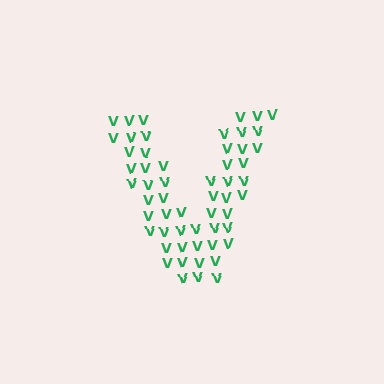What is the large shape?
The large shape is the letter V.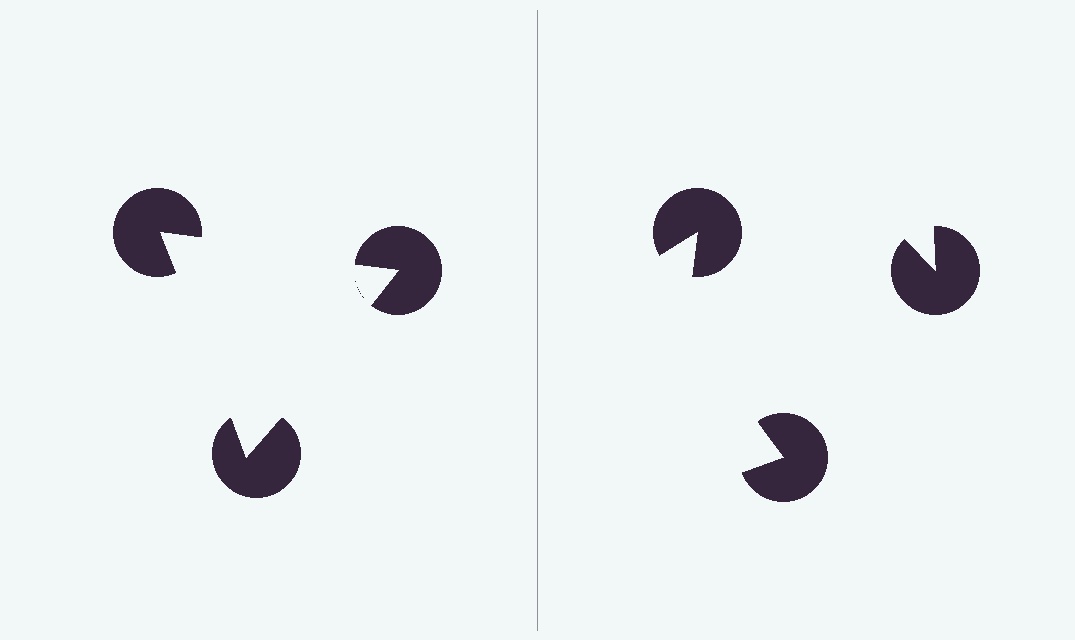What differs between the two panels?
The pac-man discs are positioned identically on both sides; only the wedge orientations differ. On the left they align to a triangle; on the right they are misaligned.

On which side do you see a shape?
An illusory triangle appears on the left side. On the right side the wedge cuts are rotated, so no coherent shape forms.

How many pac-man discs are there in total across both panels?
6 — 3 on each side.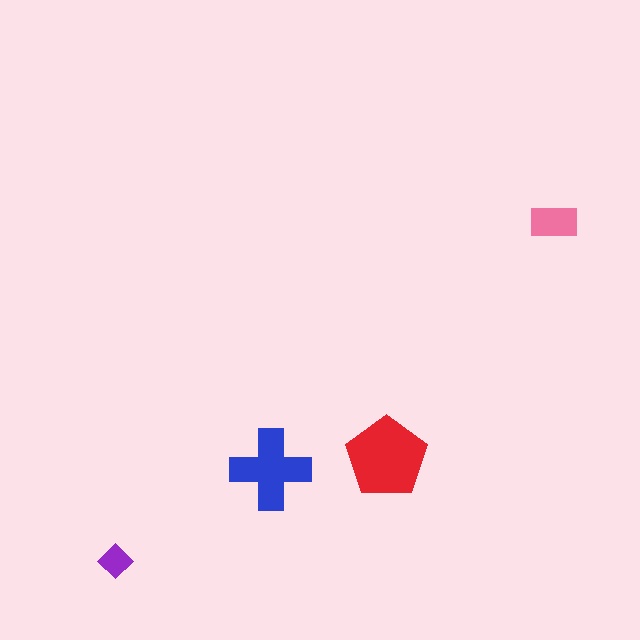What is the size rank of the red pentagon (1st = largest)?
1st.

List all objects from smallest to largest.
The purple diamond, the pink rectangle, the blue cross, the red pentagon.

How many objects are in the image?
There are 4 objects in the image.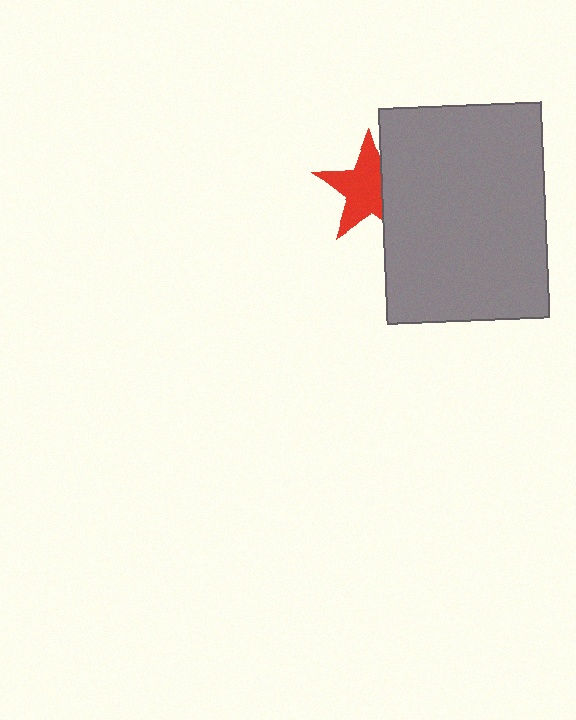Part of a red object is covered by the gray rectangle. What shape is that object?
It is a star.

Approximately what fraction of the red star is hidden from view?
Roughly 32% of the red star is hidden behind the gray rectangle.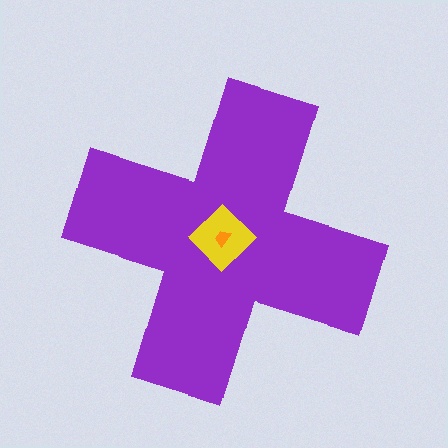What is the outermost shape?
The purple cross.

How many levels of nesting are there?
3.